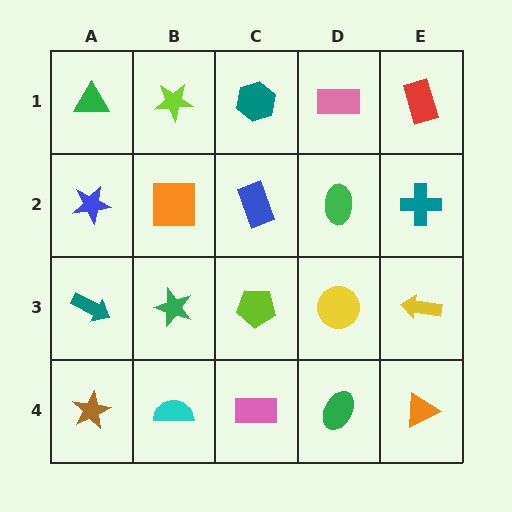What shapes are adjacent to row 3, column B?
An orange square (row 2, column B), a cyan semicircle (row 4, column B), a teal arrow (row 3, column A), a lime pentagon (row 3, column C).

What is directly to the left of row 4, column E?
A green ellipse.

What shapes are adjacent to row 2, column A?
A green triangle (row 1, column A), a teal arrow (row 3, column A), an orange square (row 2, column B).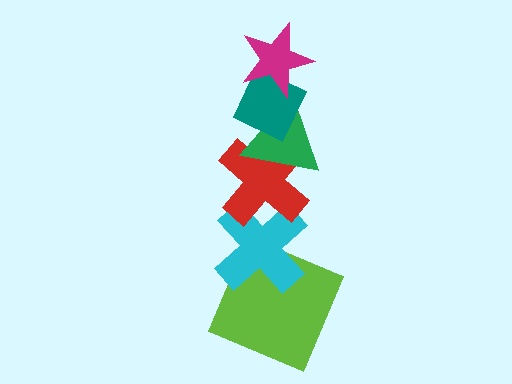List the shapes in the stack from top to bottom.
From top to bottom: the magenta star, the teal diamond, the green triangle, the red cross, the cyan cross, the lime square.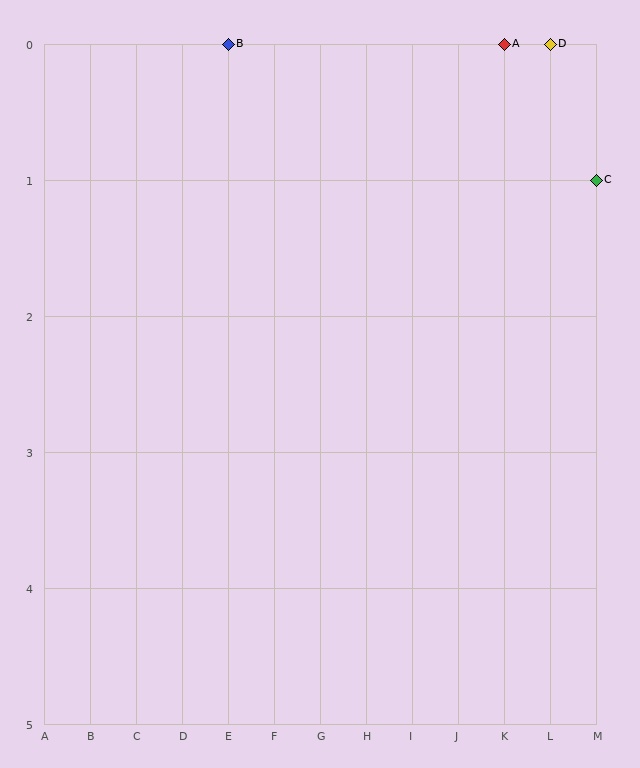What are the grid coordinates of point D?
Point D is at grid coordinates (L, 0).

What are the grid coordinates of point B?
Point B is at grid coordinates (E, 0).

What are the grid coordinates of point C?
Point C is at grid coordinates (M, 1).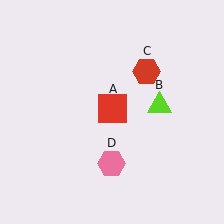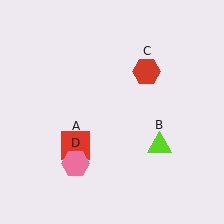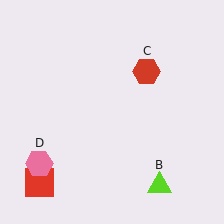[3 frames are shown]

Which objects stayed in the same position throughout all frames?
Red hexagon (object C) remained stationary.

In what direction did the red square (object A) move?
The red square (object A) moved down and to the left.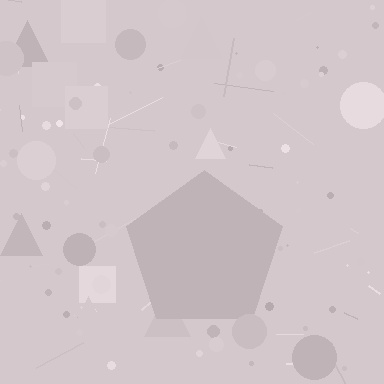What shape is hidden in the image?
A pentagon is hidden in the image.